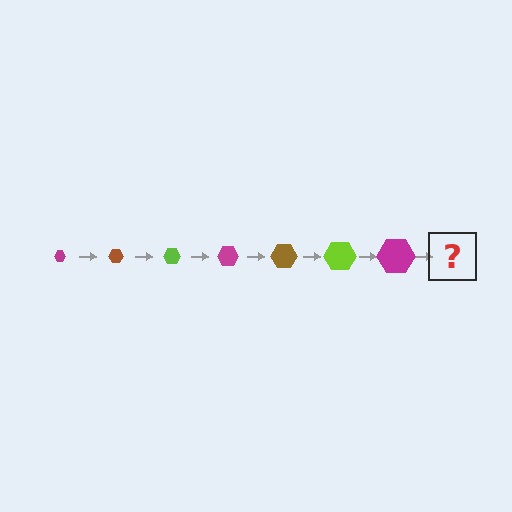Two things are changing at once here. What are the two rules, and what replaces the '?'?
The two rules are that the hexagon grows larger each step and the color cycles through magenta, brown, and lime. The '?' should be a brown hexagon, larger than the previous one.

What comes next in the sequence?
The next element should be a brown hexagon, larger than the previous one.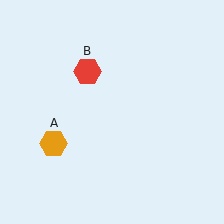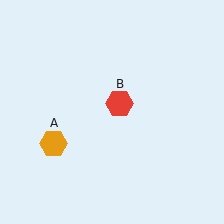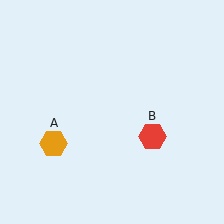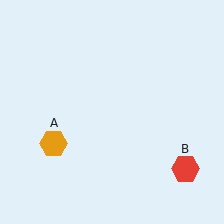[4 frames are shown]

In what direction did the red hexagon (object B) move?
The red hexagon (object B) moved down and to the right.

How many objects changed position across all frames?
1 object changed position: red hexagon (object B).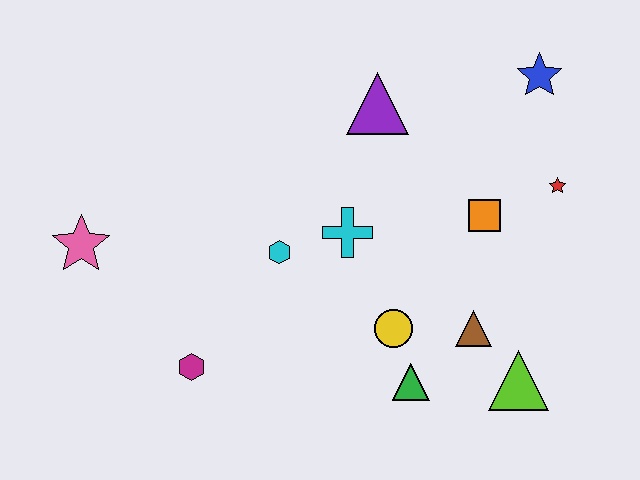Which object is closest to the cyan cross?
The cyan hexagon is closest to the cyan cross.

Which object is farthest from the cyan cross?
The pink star is farthest from the cyan cross.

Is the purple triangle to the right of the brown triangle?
No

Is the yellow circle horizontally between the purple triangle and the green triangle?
Yes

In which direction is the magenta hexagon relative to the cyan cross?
The magenta hexagon is to the left of the cyan cross.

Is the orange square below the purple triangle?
Yes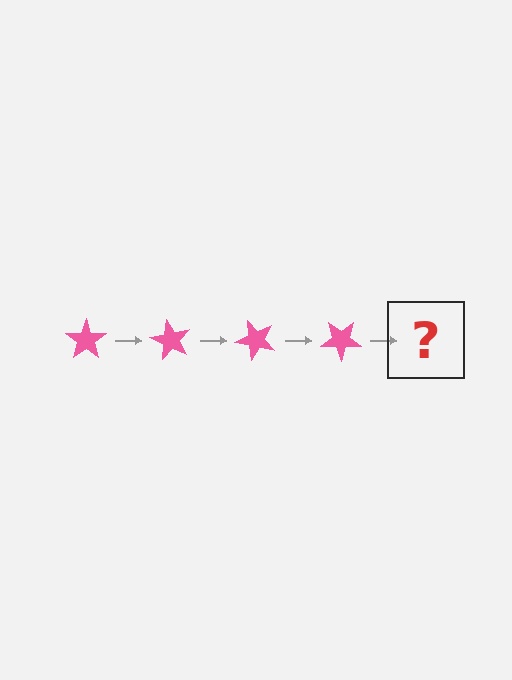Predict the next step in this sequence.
The next step is a pink star rotated 240 degrees.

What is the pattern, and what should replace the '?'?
The pattern is that the star rotates 60 degrees each step. The '?' should be a pink star rotated 240 degrees.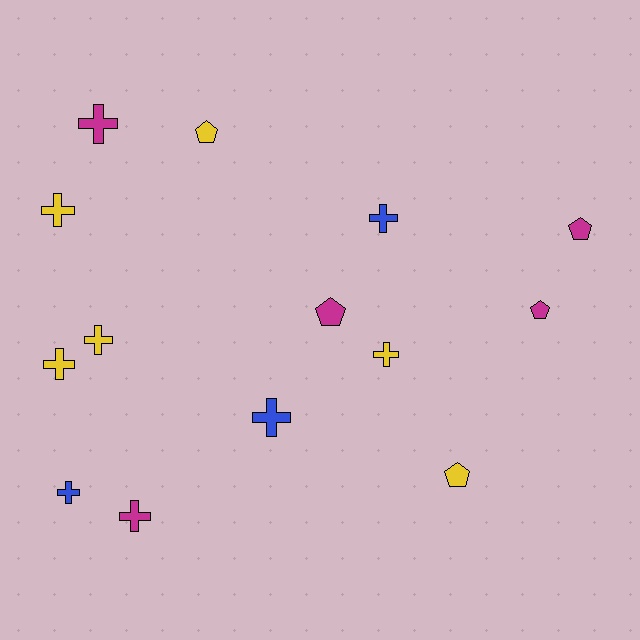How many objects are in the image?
There are 14 objects.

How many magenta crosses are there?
There are 2 magenta crosses.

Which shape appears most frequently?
Cross, with 9 objects.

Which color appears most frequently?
Yellow, with 6 objects.